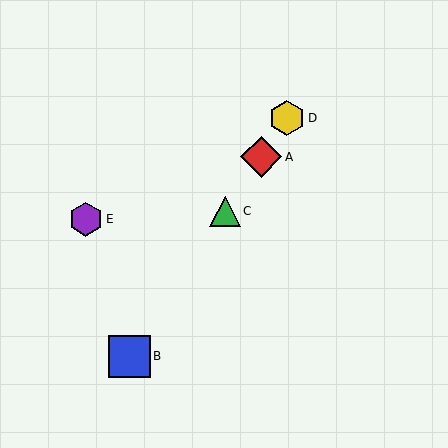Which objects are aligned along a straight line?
Objects A, B, C, D are aligned along a straight line.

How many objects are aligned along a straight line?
4 objects (A, B, C, D) are aligned along a straight line.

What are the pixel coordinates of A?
Object A is at (261, 157).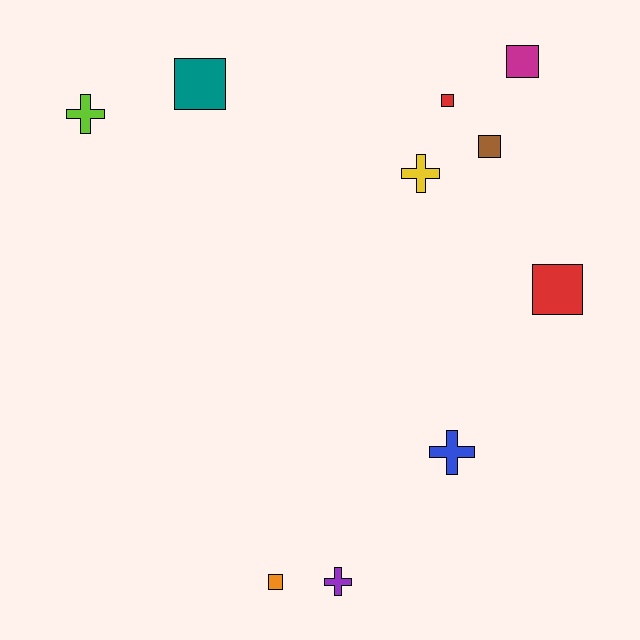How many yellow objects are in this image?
There is 1 yellow object.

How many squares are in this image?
There are 6 squares.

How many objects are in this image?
There are 10 objects.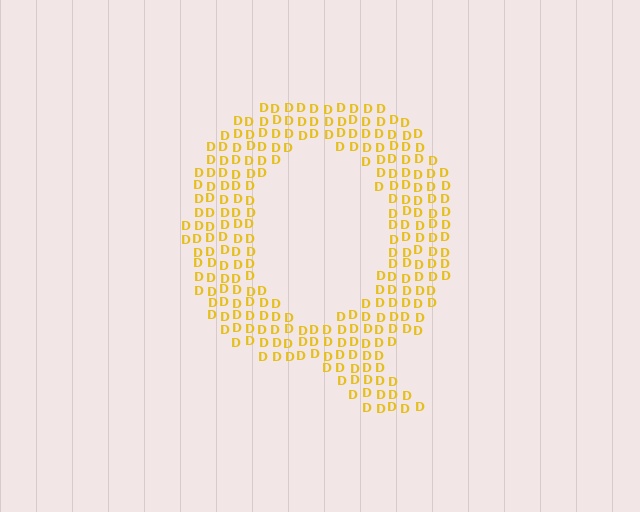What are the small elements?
The small elements are letter D's.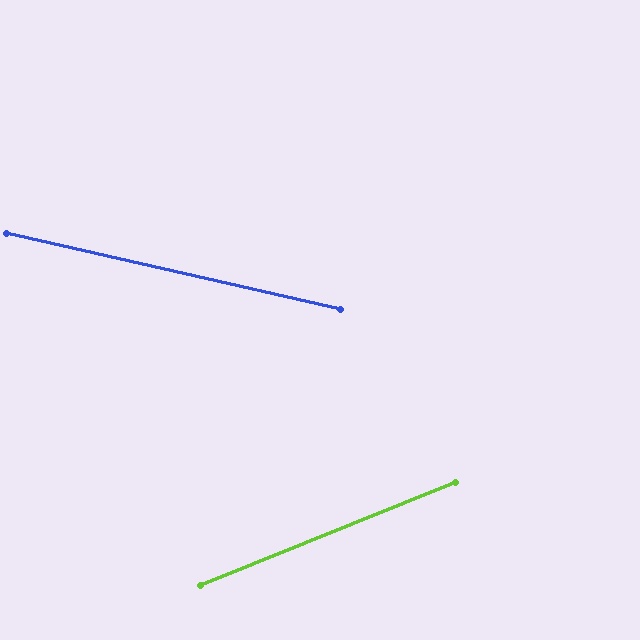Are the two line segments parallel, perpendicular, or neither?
Neither parallel nor perpendicular — they differ by about 35°.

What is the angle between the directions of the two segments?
Approximately 35 degrees.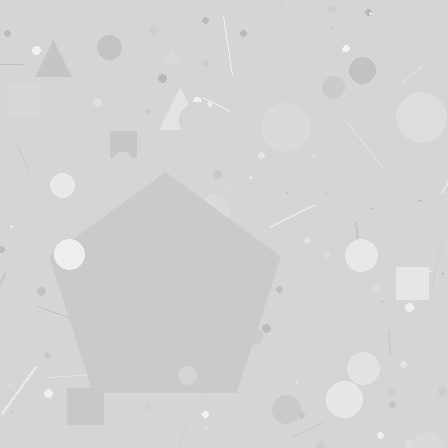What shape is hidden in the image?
A pentagon is hidden in the image.